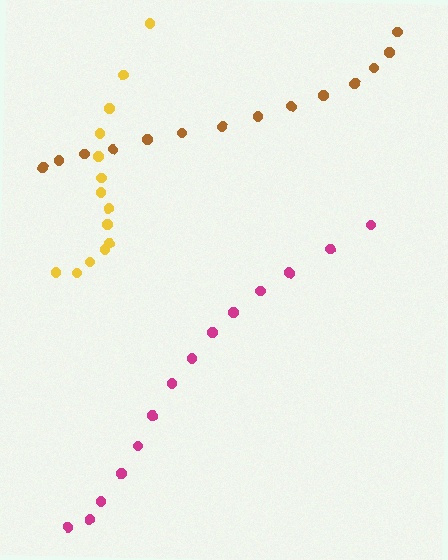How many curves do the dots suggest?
There are 3 distinct paths.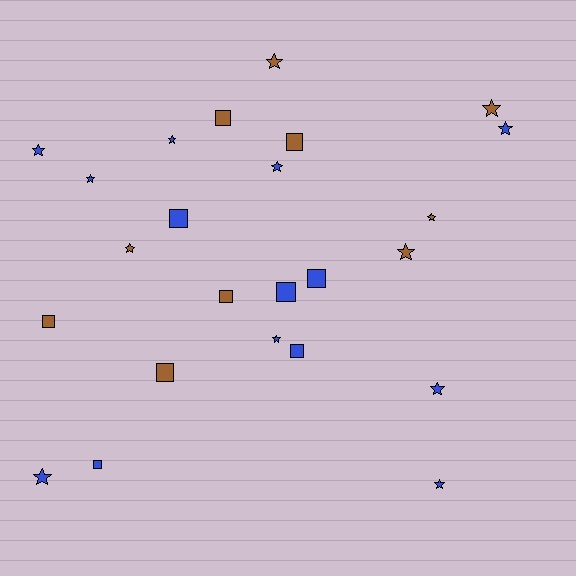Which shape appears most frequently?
Star, with 14 objects.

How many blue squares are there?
There are 5 blue squares.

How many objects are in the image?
There are 24 objects.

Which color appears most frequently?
Blue, with 14 objects.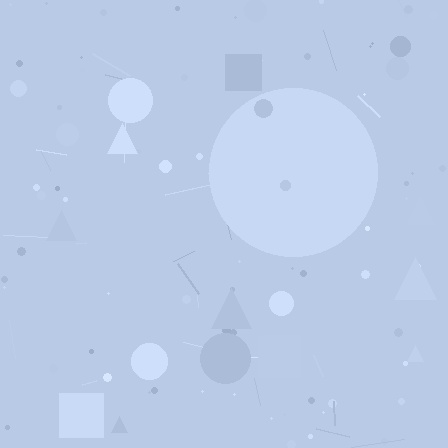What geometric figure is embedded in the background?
A circle is embedded in the background.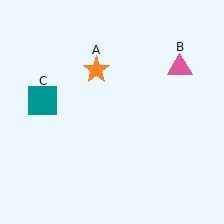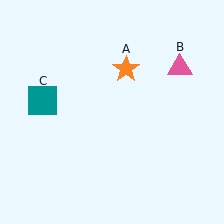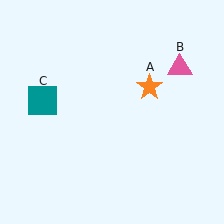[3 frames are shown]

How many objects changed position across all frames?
1 object changed position: orange star (object A).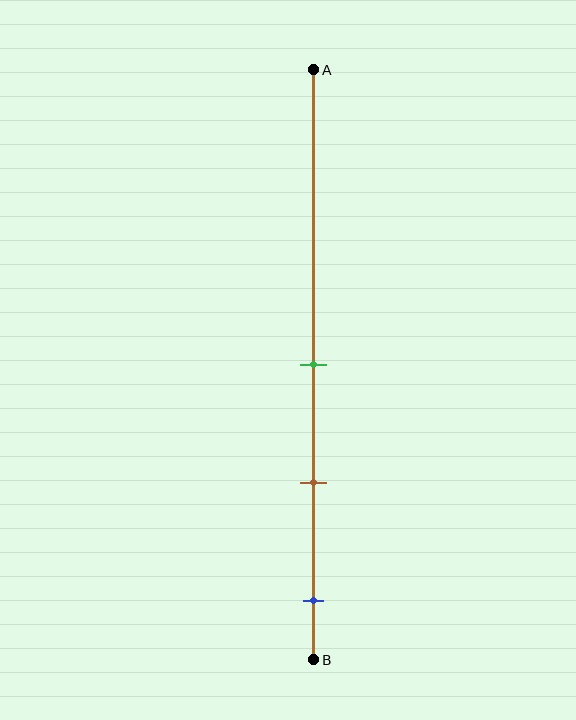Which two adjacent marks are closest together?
The green and brown marks are the closest adjacent pair.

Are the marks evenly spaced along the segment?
Yes, the marks are approximately evenly spaced.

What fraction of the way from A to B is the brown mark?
The brown mark is approximately 70% (0.7) of the way from A to B.